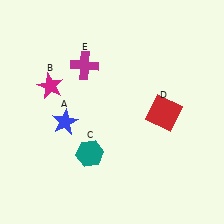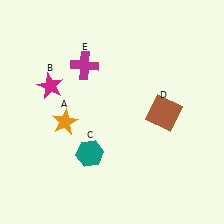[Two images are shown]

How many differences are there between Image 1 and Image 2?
There are 2 differences between the two images.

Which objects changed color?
A changed from blue to orange. D changed from red to brown.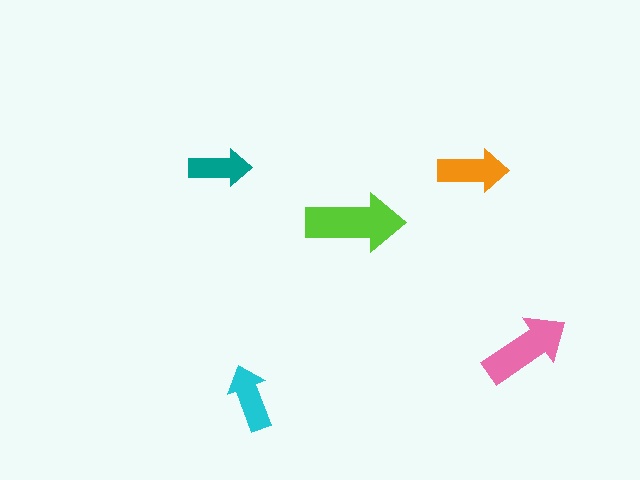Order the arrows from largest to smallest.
the lime one, the pink one, the orange one, the cyan one, the teal one.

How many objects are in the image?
There are 5 objects in the image.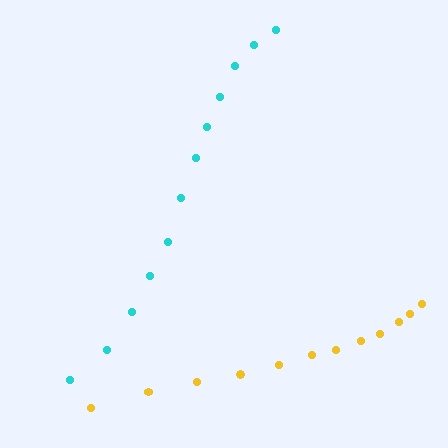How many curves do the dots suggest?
There are 2 distinct paths.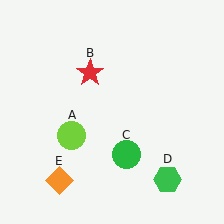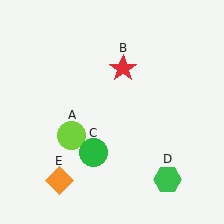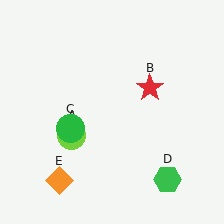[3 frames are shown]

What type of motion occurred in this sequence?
The red star (object B), green circle (object C) rotated clockwise around the center of the scene.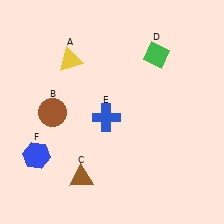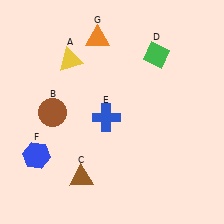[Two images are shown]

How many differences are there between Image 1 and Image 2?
There is 1 difference between the two images.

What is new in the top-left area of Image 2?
An orange triangle (G) was added in the top-left area of Image 2.